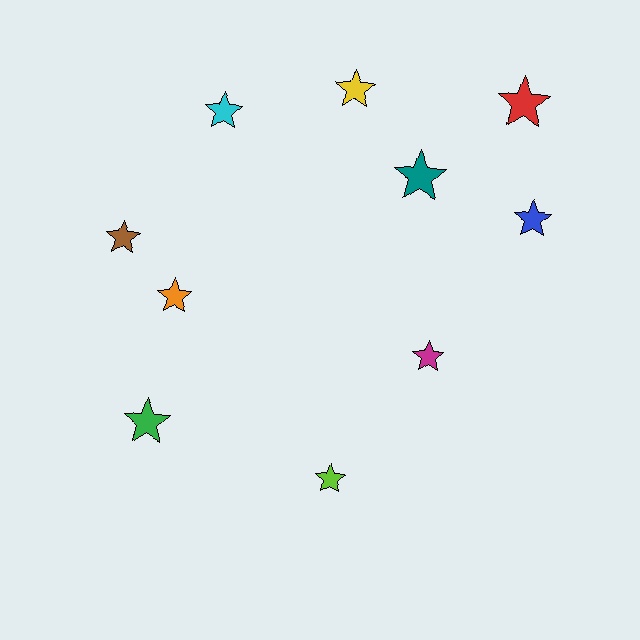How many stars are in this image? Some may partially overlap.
There are 10 stars.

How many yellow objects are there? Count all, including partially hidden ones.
There is 1 yellow object.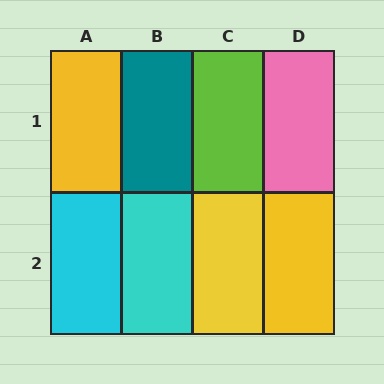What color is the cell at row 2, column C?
Yellow.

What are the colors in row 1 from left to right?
Yellow, teal, lime, pink.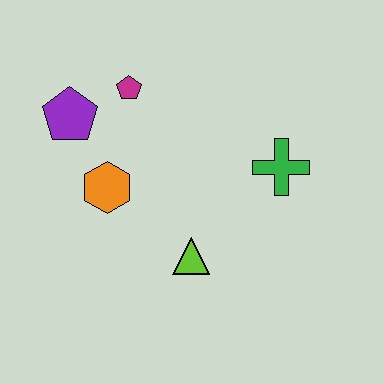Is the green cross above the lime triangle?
Yes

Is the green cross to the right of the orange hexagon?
Yes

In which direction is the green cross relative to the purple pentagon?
The green cross is to the right of the purple pentagon.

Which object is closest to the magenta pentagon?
The purple pentagon is closest to the magenta pentagon.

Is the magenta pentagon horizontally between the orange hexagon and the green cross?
Yes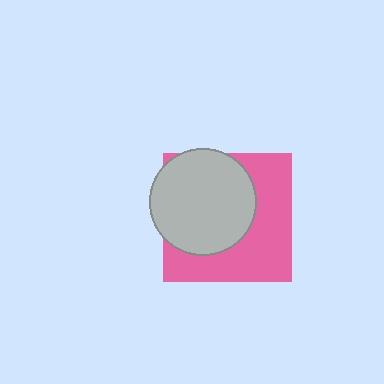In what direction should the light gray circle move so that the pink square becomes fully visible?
The light gray circle should move toward the upper-left. That is the shortest direction to clear the overlap and leave the pink square fully visible.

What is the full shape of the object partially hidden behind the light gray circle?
The partially hidden object is a pink square.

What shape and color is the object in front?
The object in front is a light gray circle.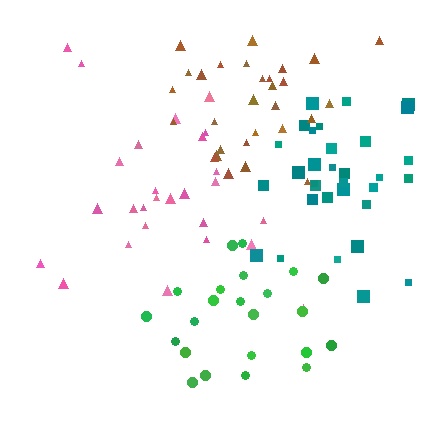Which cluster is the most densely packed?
Teal.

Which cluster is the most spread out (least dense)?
Pink.